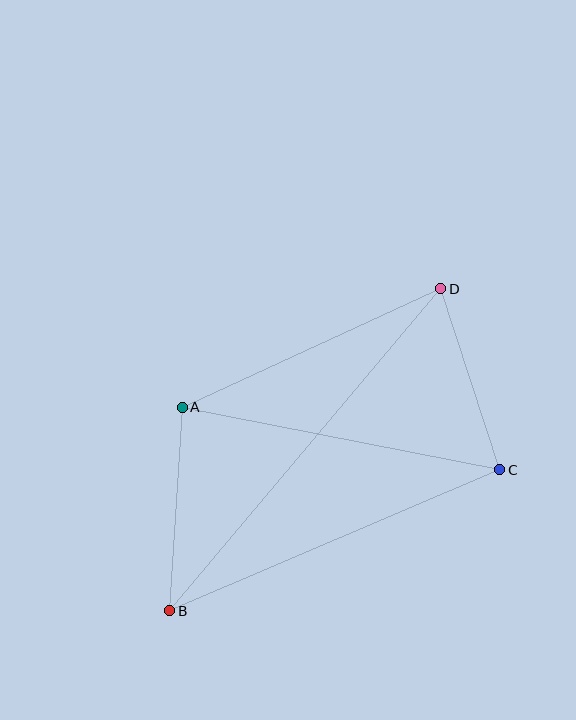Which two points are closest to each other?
Points C and D are closest to each other.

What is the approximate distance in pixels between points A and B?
The distance between A and B is approximately 204 pixels.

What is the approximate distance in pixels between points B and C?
The distance between B and C is approximately 359 pixels.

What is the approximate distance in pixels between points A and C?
The distance between A and C is approximately 324 pixels.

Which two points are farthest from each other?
Points B and D are farthest from each other.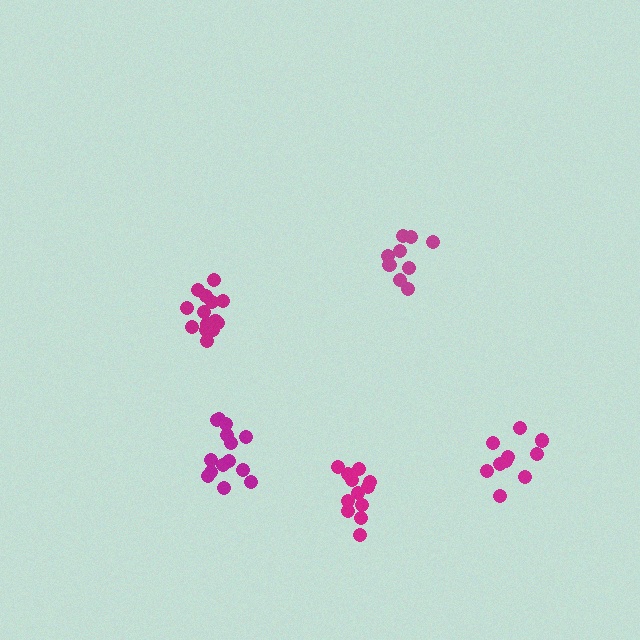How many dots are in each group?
Group 1: 14 dots, Group 2: 15 dots, Group 3: 9 dots, Group 4: 12 dots, Group 5: 10 dots (60 total).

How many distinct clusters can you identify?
There are 5 distinct clusters.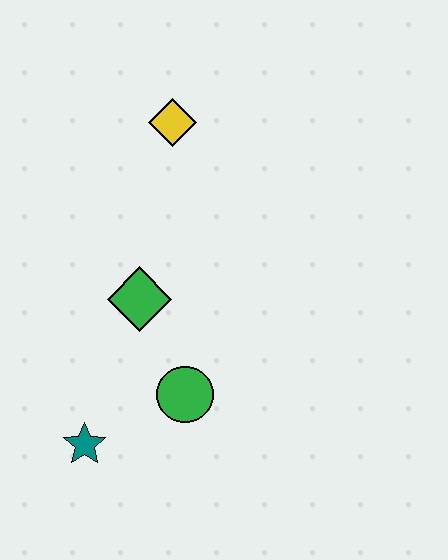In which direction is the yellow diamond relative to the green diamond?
The yellow diamond is above the green diamond.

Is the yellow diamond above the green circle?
Yes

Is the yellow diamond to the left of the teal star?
No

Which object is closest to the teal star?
The green circle is closest to the teal star.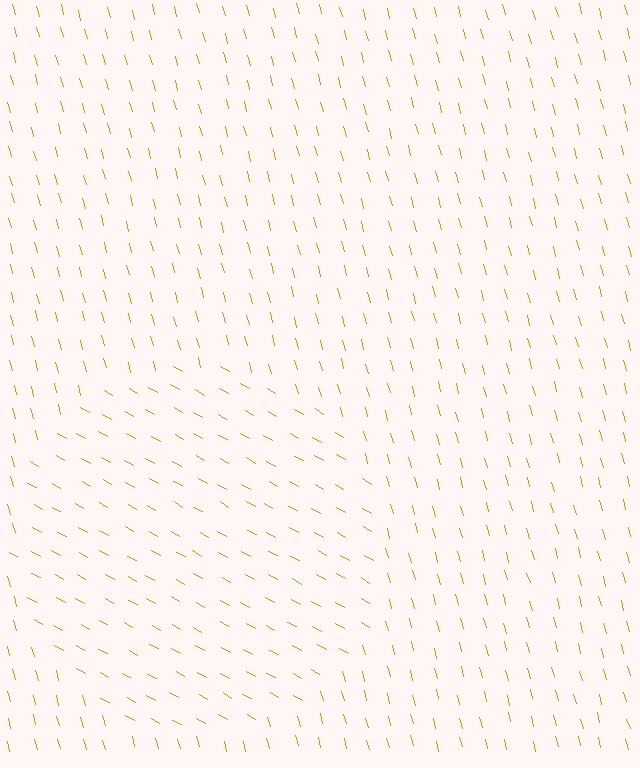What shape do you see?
I see a circle.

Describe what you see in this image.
The image is filled with small orange line segments. A circle region in the image has lines oriented differently from the surrounding lines, creating a visible texture boundary.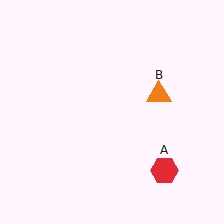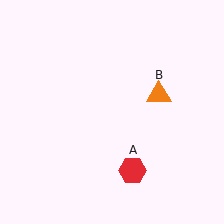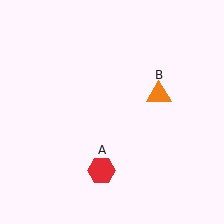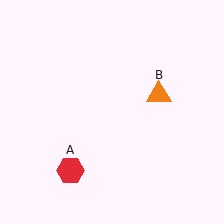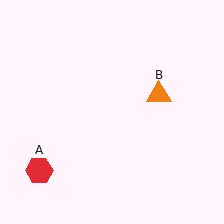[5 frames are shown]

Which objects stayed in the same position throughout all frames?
Orange triangle (object B) remained stationary.